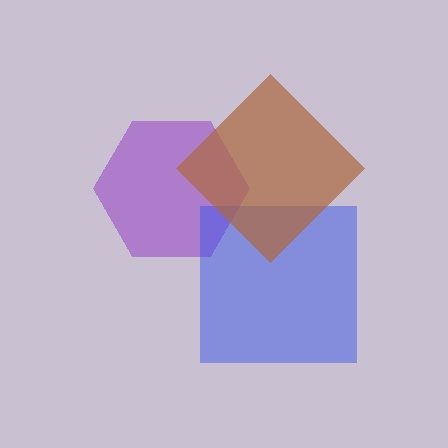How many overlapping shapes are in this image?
There are 3 overlapping shapes in the image.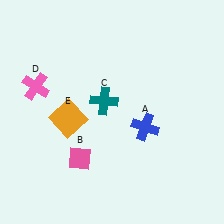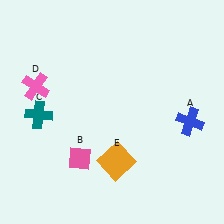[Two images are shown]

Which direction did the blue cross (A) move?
The blue cross (A) moved right.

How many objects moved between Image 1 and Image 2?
3 objects moved between the two images.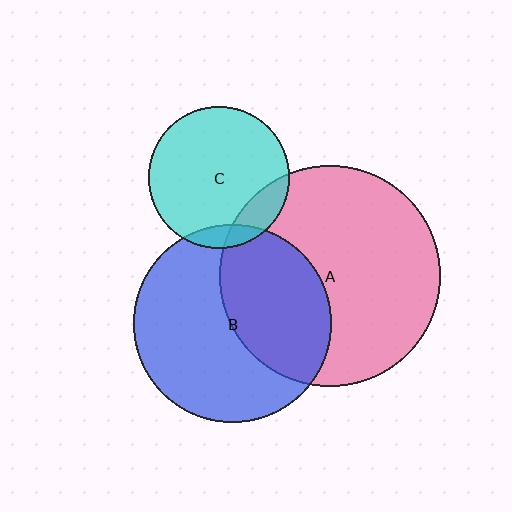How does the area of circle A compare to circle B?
Approximately 1.2 times.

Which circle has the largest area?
Circle A (pink).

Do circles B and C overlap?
Yes.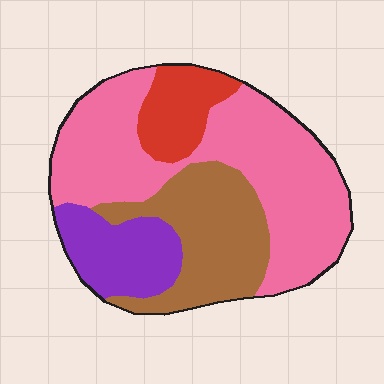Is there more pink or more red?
Pink.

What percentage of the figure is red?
Red takes up less than a quarter of the figure.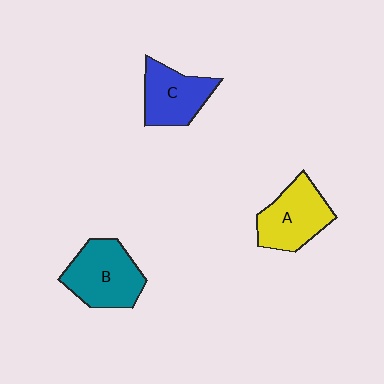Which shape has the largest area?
Shape B (teal).